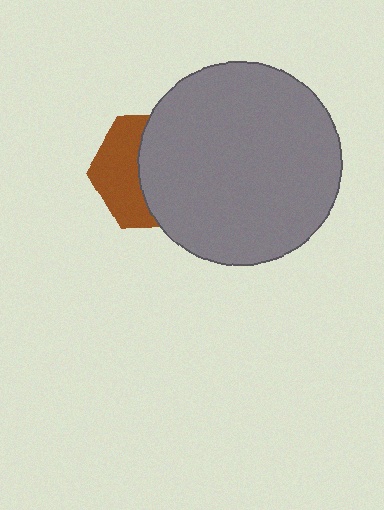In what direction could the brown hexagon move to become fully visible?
The brown hexagon could move left. That would shift it out from behind the gray circle entirely.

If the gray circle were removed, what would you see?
You would see the complete brown hexagon.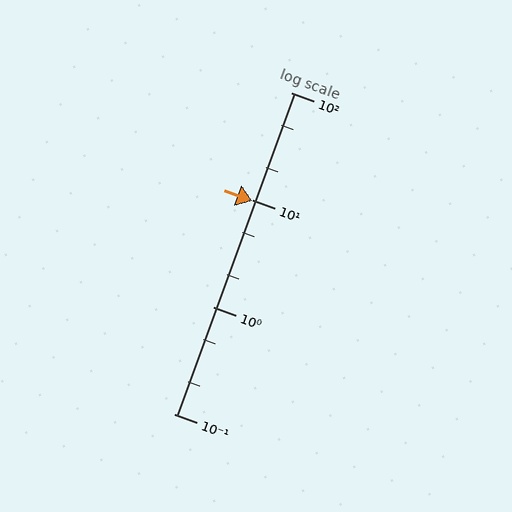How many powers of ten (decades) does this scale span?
The scale spans 3 decades, from 0.1 to 100.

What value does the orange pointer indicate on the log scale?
The pointer indicates approximately 9.8.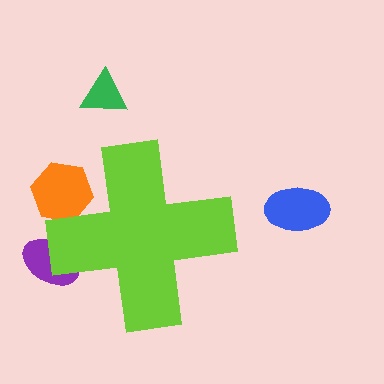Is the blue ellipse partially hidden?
No, the blue ellipse is fully visible.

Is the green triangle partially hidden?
No, the green triangle is fully visible.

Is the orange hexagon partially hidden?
Yes, the orange hexagon is partially hidden behind the lime cross.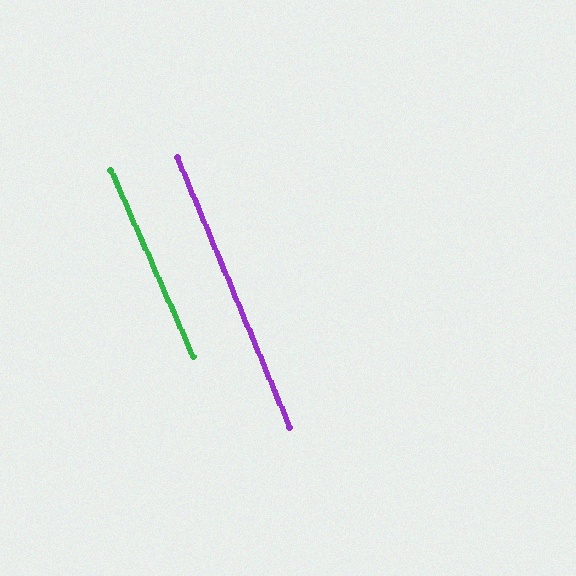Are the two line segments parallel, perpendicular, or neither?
Parallel — their directions differ by only 1.2°.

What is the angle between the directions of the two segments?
Approximately 1 degree.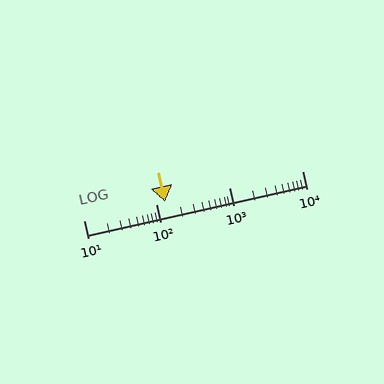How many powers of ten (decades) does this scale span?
The scale spans 3 decades, from 10 to 10000.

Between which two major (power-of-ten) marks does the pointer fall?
The pointer is between 100 and 1000.